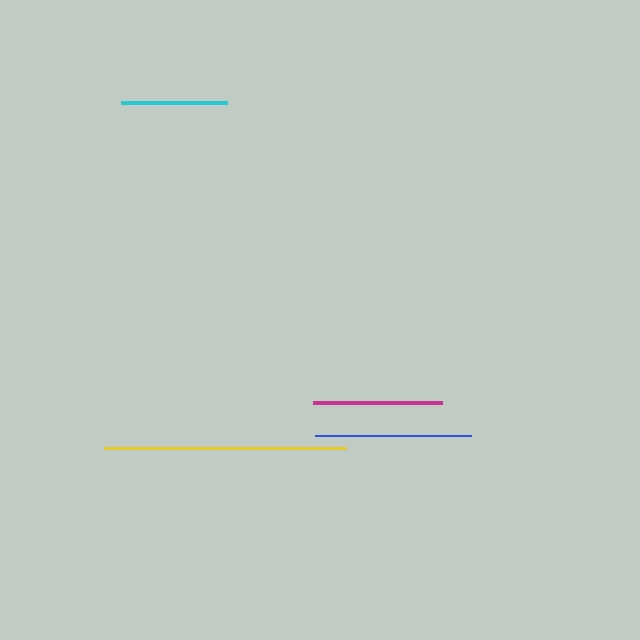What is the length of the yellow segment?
The yellow segment is approximately 242 pixels long.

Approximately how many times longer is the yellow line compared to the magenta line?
The yellow line is approximately 1.9 times the length of the magenta line.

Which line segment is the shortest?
The cyan line is the shortest at approximately 106 pixels.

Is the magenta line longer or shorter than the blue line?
The blue line is longer than the magenta line.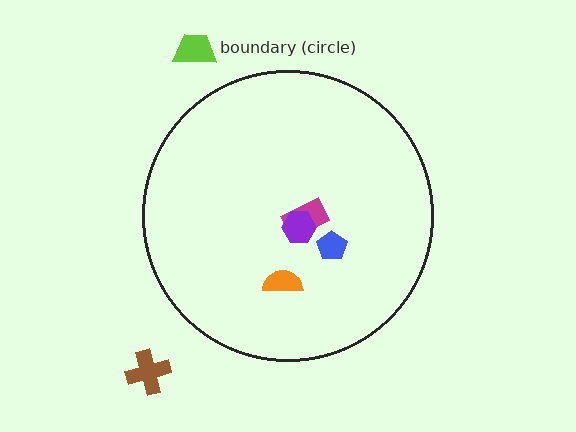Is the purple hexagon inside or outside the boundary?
Inside.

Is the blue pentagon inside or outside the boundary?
Inside.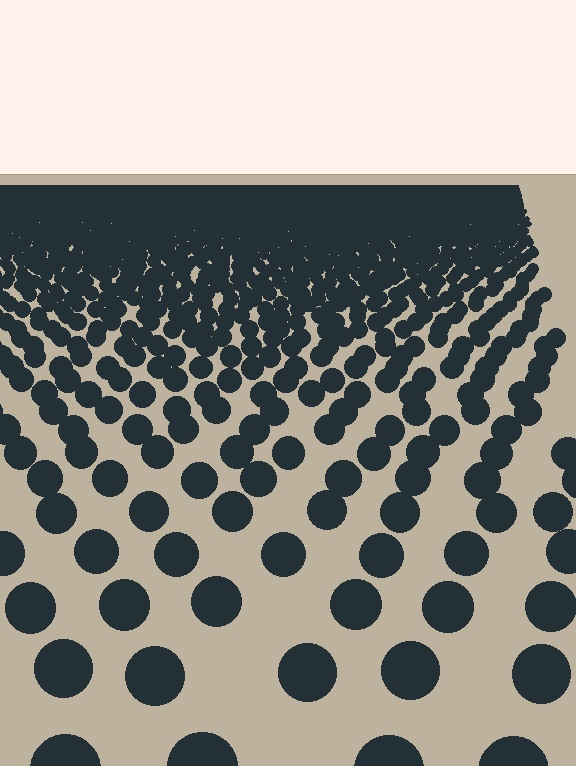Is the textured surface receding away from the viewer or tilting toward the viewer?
The surface is receding away from the viewer. Texture elements get smaller and denser toward the top.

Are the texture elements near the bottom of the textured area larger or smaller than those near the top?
Larger. Near the bottom, elements are closer to the viewer and appear at a bigger on-screen size.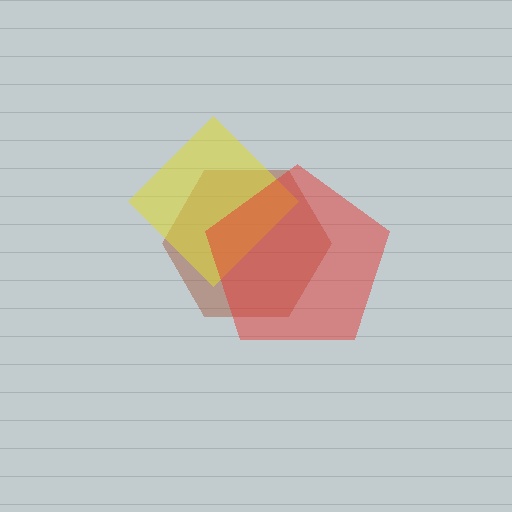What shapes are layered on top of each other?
The layered shapes are: a brown hexagon, a yellow diamond, a red pentagon.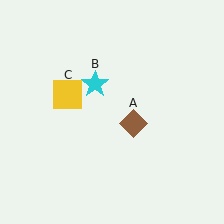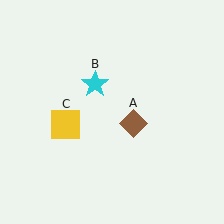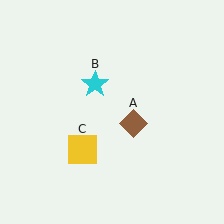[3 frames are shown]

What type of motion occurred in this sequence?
The yellow square (object C) rotated counterclockwise around the center of the scene.